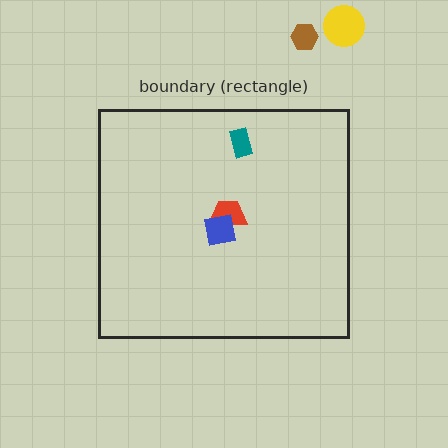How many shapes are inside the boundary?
3 inside, 2 outside.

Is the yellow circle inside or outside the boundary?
Outside.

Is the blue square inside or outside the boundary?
Inside.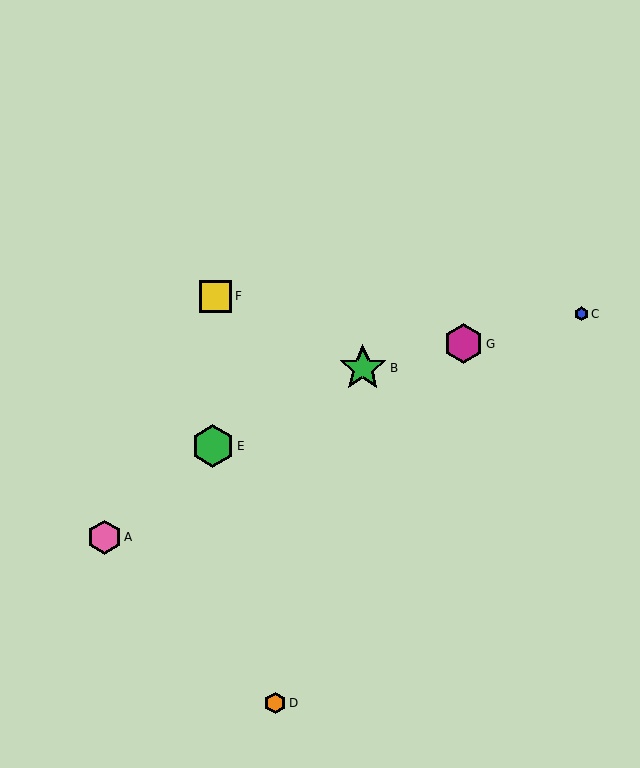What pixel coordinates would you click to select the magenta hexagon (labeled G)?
Click at (463, 344) to select the magenta hexagon G.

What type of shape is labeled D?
Shape D is an orange hexagon.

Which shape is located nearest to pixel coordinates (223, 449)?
The green hexagon (labeled E) at (213, 446) is nearest to that location.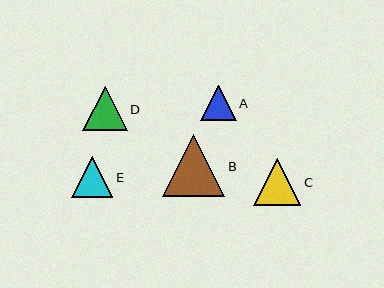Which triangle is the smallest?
Triangle A is the smallest with a size of approximately 36 pixels.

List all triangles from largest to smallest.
From largest to smallest: B, C, D, E, A.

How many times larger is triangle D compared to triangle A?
Triangle D is approximately 1.3 times the size of triangle A.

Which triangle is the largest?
Triangle B is the largest with a size of approximately 63 pixels.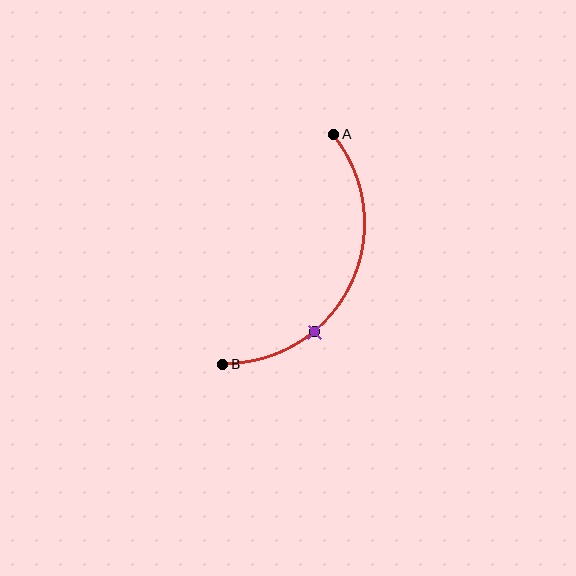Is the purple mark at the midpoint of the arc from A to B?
No. The purple mark lies on the arc but is closer to endpoint B. The arc midpoint would be at the point on the curve equidistant along the arc from both A and B.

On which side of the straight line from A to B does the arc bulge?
The arc bulges to the right of the straight line connecting A and B.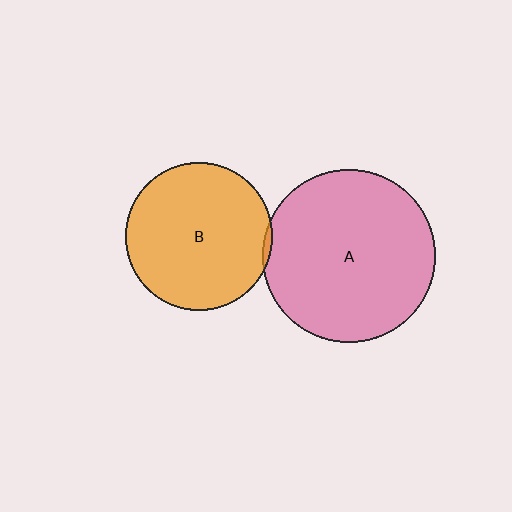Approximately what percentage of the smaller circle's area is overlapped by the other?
Approximately 5%.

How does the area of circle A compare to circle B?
Approximately 1.4 times.